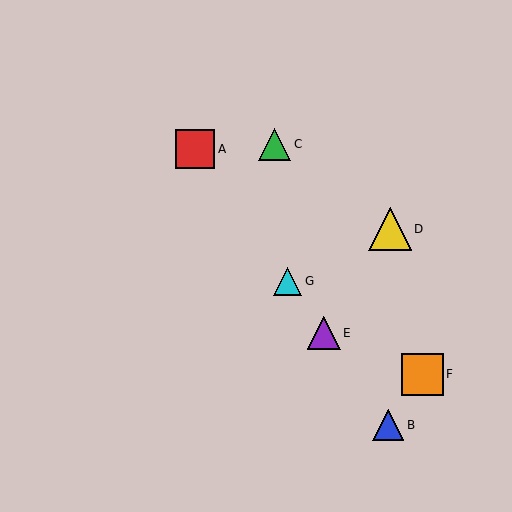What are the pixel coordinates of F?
Object F is at (422, 374).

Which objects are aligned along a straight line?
Objects A, B, E, G are aligned along a straight line.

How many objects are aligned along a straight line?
4 objects (A, B, E, G) are aligned along a straight line.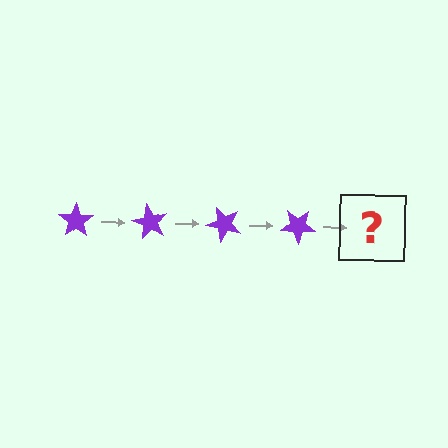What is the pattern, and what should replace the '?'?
The pattern is that the star rotates 60 degrees each step. The '?' should be a purple star rotated 240 degrees.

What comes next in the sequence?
The next element should be a purple star rotated 240 degrees.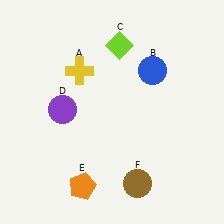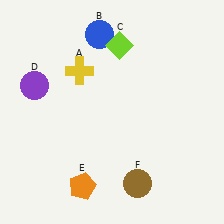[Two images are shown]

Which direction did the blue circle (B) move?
The blue circle (B) moved left.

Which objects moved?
The objects that moved are: the blue circle (B), the purple circle (D).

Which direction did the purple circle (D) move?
The purple circle (D) moved left.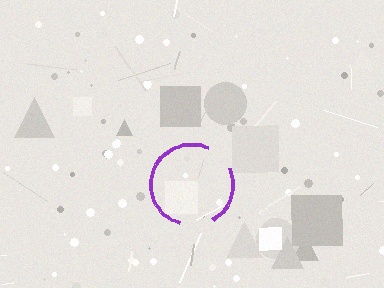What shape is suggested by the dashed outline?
The dashed outline suggests a circle.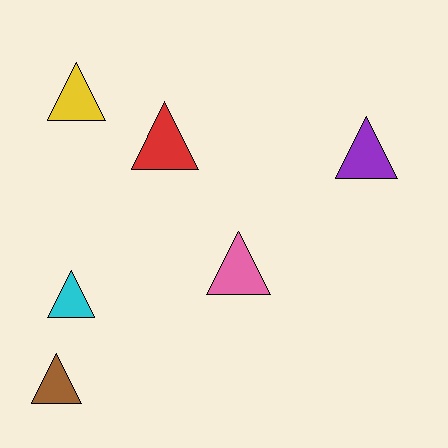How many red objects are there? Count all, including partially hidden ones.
There is 1 red object.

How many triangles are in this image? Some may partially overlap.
There are 6 triangles.